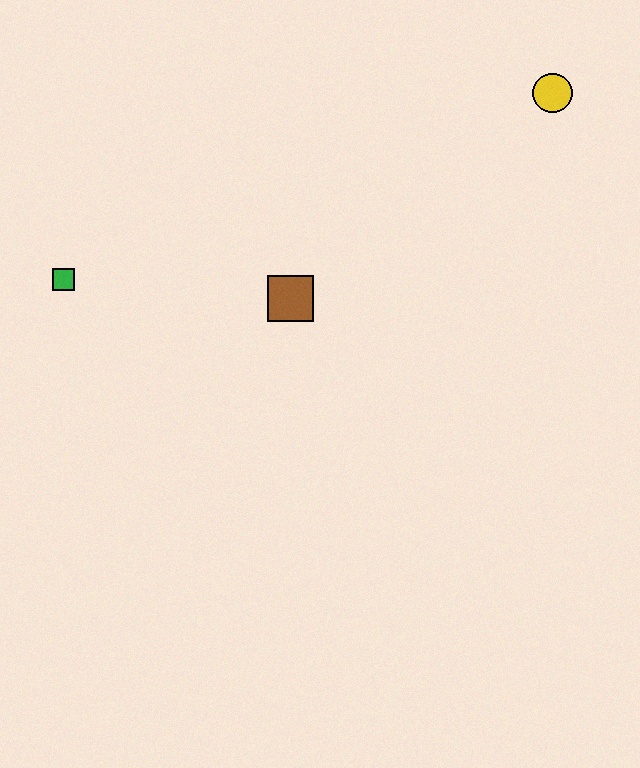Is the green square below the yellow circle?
Yes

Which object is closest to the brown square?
The green square is closest to the brown square.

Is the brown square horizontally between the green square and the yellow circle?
Yes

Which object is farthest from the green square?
The yellow circle is farthest from the green square.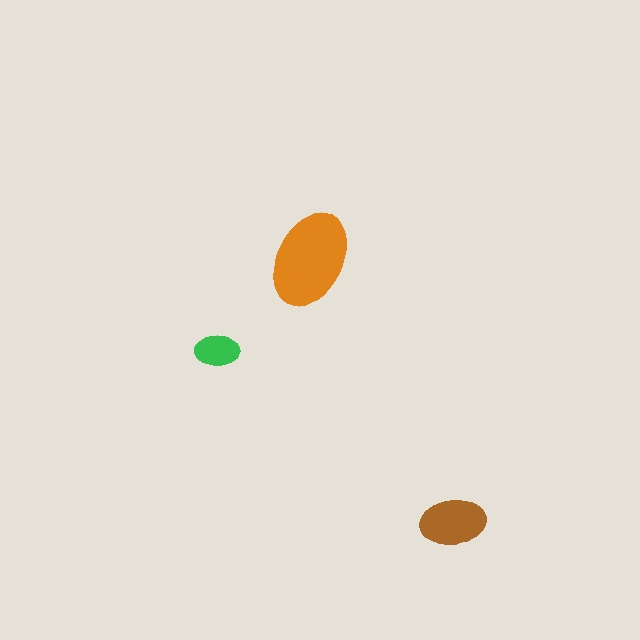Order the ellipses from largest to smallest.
the orange one, the brown one, the green one.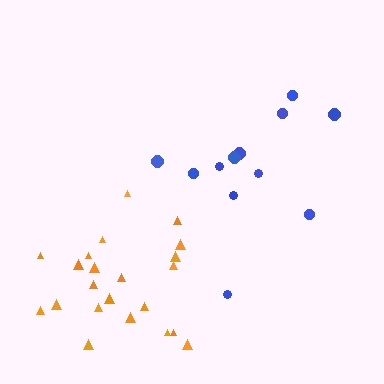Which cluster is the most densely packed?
Orange.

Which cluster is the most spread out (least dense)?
Blue.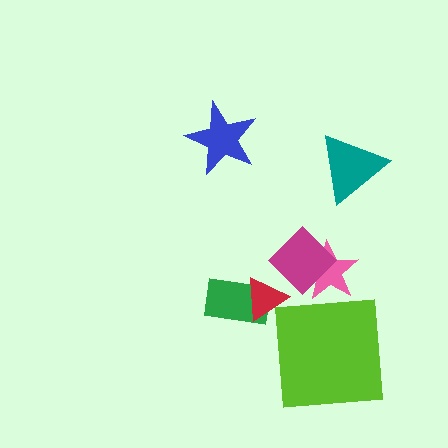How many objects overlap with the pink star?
1 object overlaps with the pink star.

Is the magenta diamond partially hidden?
Yes, it is partially covered by another shape.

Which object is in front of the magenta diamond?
The red triangle is in front of the magenta diamond.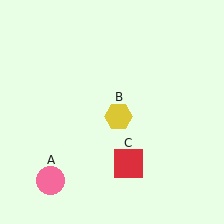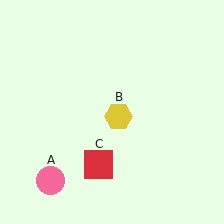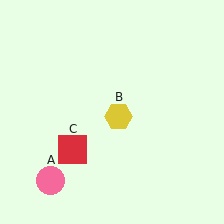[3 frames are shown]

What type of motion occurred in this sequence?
The red square (object C) rotated clockwise around the center of the scene.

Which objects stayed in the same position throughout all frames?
Pink circle (object A) and yellow hexagon (object B) remained stationary.